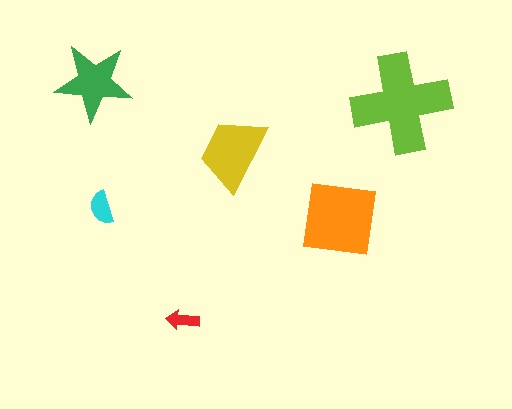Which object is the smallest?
The red arrow.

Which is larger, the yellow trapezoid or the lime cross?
The lime cross.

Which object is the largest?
The lime cross.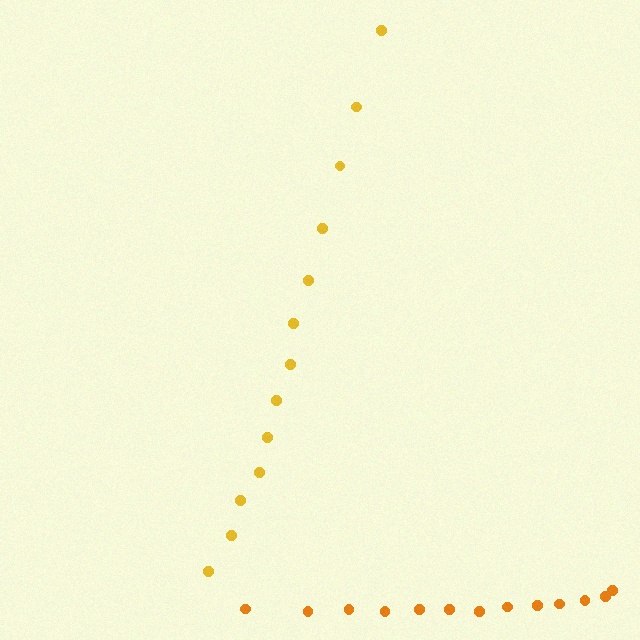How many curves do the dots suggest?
There are 2 distinct paths.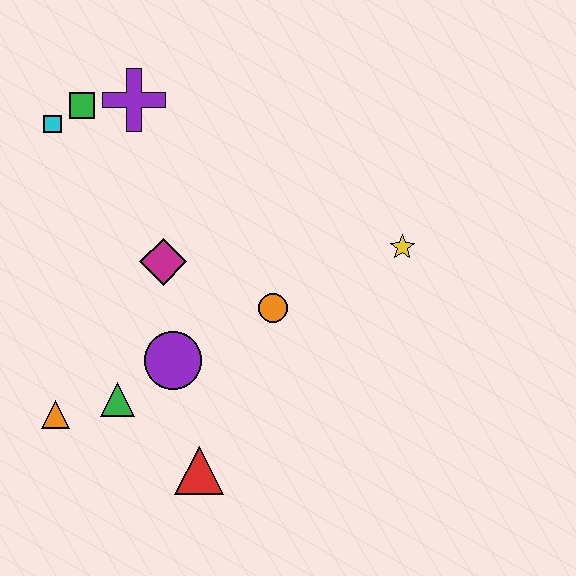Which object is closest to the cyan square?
The green square is closest to the cyan square.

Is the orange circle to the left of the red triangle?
No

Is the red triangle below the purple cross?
Yes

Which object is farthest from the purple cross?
The red triangle is farthest from the purple cross.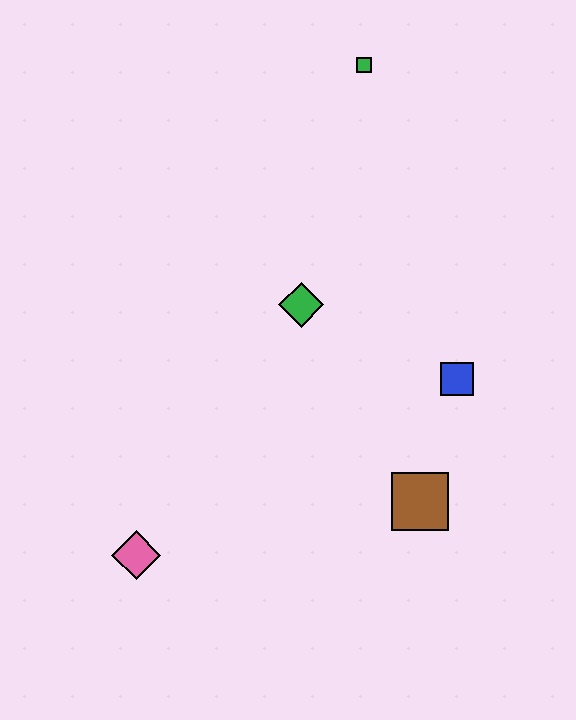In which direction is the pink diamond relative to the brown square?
The pink diamond is to the left of the brown square.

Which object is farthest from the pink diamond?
The green square is farthest from the pink diamond.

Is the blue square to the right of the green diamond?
Yes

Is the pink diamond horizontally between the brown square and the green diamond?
No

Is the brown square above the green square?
No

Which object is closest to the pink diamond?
The brown square is closest to the pink diamond.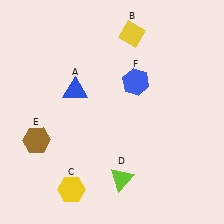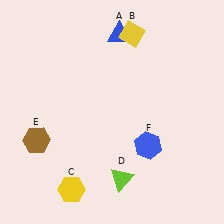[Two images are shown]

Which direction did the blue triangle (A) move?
The blue triangle (A) moved up.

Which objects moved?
The objects that moved are: the blue triangle (A), the blue hexagon (F).